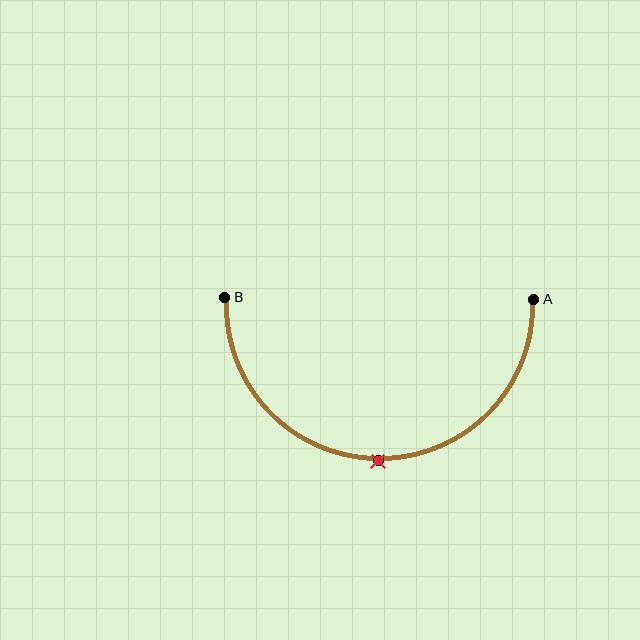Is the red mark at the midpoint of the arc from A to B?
Yes. The red mark lies on the arc at equal arc-length from both A and B — it is the arc midpoint.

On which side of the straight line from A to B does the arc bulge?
The arc bulges below the straight line connecting A and B.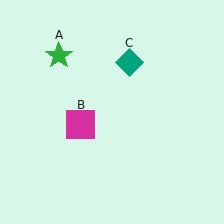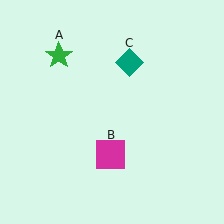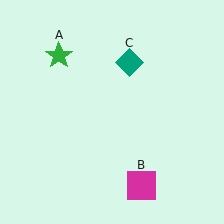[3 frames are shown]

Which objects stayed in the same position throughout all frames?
Green star (object A) and teal diamond (object C) remained stationary.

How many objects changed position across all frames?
1 object changed position: magenta square (object B).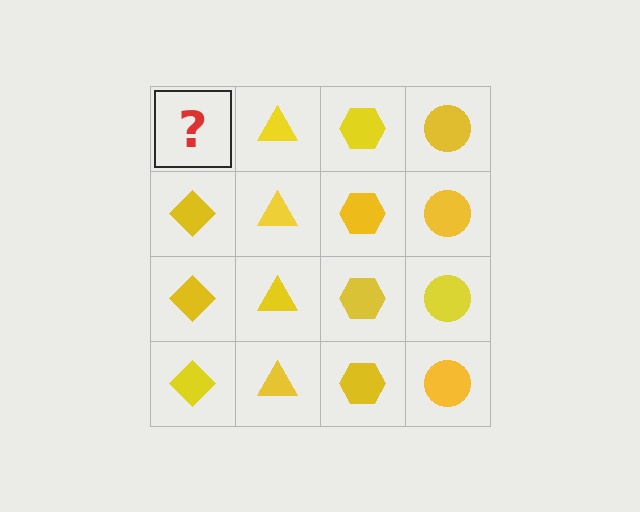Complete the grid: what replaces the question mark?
The question mark should be replaced with a yellow diamond.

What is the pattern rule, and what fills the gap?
The rule is that each column has a consistent shape. The gap should be filled with a yellow diamond.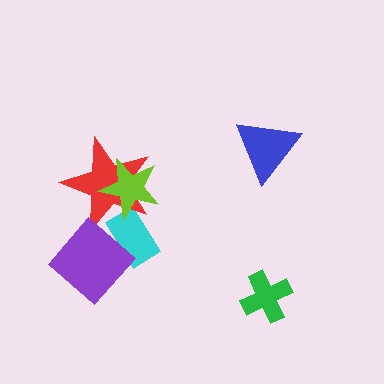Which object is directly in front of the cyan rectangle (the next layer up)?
The red star is directly in front of the cyan rectangle.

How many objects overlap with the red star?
3 objects overlap with the red star.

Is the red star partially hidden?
Yes, it is partially covered by another shape.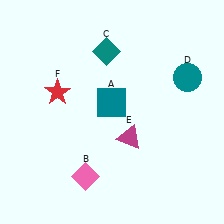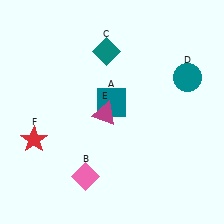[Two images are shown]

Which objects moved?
The objects that moved are: the magenta triangle (E), the red star (F).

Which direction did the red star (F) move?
The red star (F) moved down.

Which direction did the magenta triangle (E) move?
The magenta triangle (E) moved left.